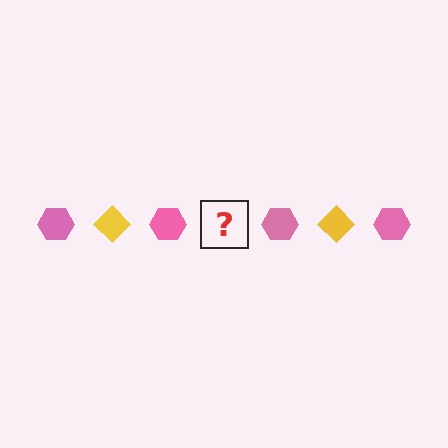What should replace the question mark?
The question mark should be replaced with a yellow diamond.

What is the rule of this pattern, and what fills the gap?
The rule is that the pattern alternates between pink hexagon and yellow diamond. The gap should be filled with a yellow diamond.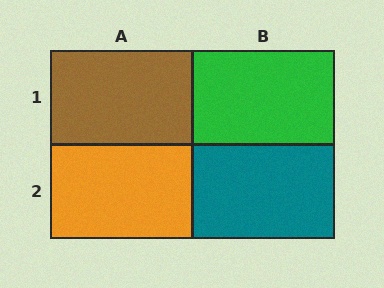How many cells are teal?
1 cell is teal.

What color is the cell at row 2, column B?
Teal.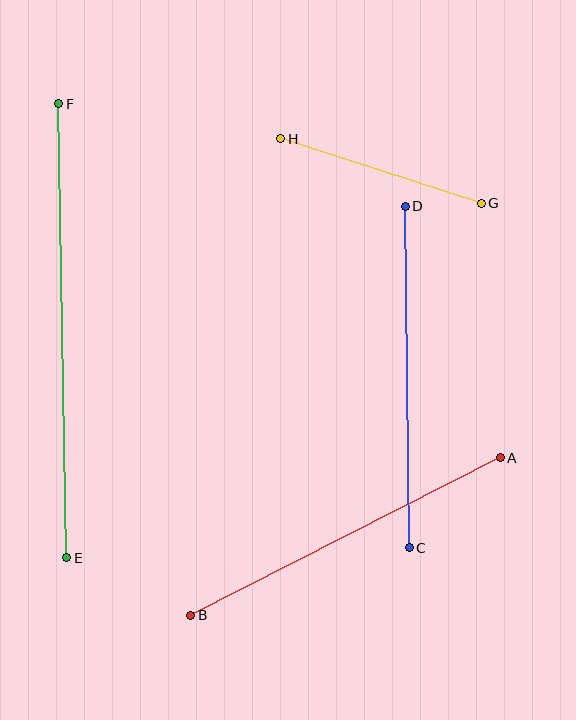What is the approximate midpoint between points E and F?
The midpoint is at approximately (63, 331) pixels.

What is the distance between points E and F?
The distance is approximately 454 pixels.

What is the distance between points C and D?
The distance is approximately 342 pixels.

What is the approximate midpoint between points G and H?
The midpoint is at approximately (381, 171) pixels.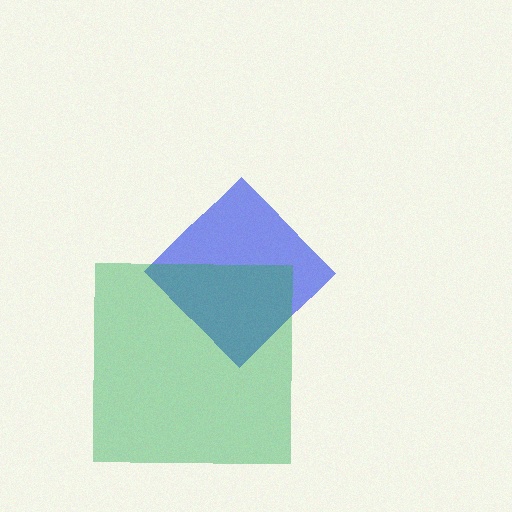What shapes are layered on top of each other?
The layered shapes are: a blue diamond, a green square.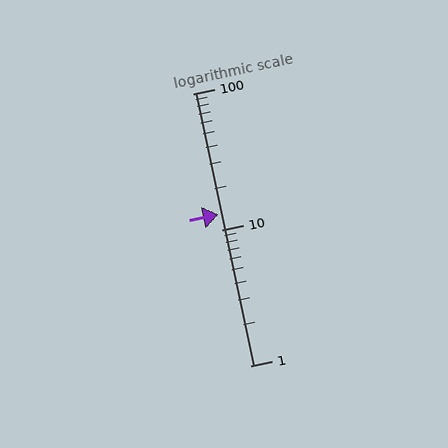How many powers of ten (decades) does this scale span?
The scale spans 2 decades, from 1 to 100.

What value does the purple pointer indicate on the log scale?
The pointer indicates approximately 13.